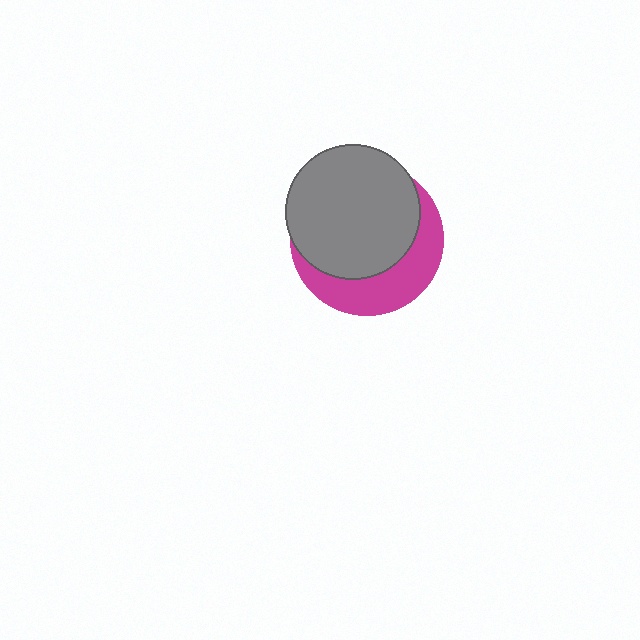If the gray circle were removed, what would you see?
You would see the complete magenta circle.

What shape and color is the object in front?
The object in front is a gray circle.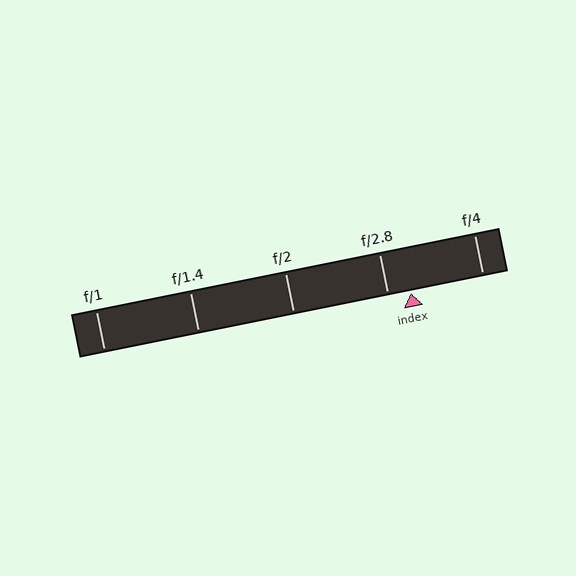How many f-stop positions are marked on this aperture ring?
There are 5 f-stop positions marked.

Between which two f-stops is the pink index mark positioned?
The index mark is between f/2.8 and f/4.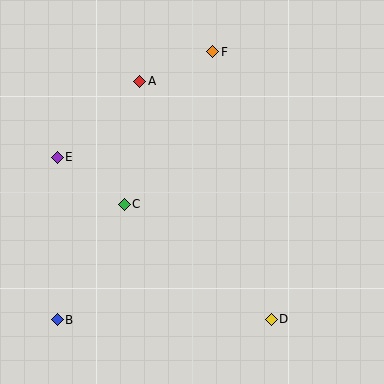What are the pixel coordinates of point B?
Point B is at (57, 320).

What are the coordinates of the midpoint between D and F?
The midpoint between D and F is at (242, 185).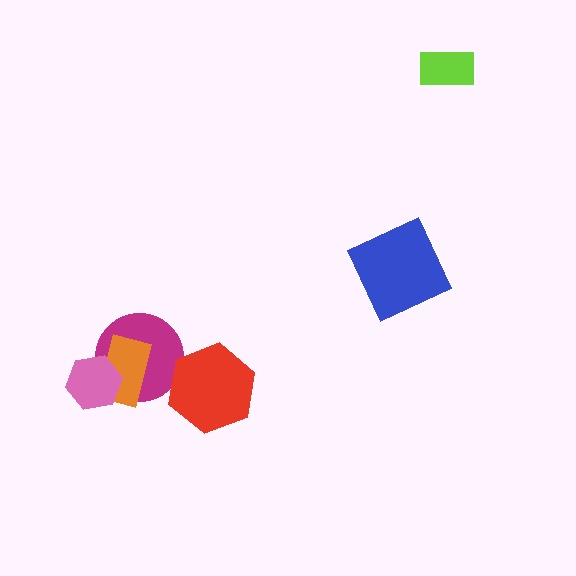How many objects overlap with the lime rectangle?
0 objects overlap with the lime rectangle.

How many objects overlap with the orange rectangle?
2 objects overlap with the orange rectangle.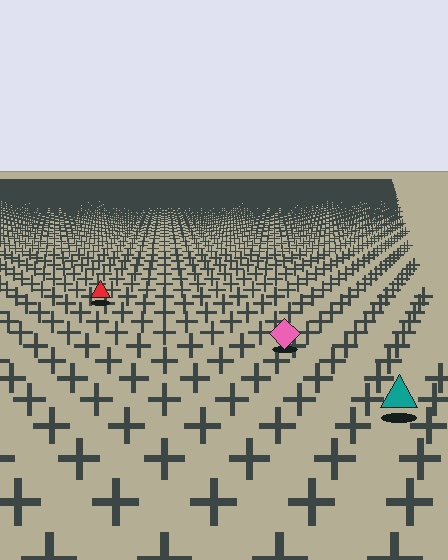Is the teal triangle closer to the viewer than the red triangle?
Yes. The teal triangle is closer — you can tell from the texture gradient: the ground texture is coarser near it.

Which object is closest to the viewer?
The teal triangle is closest. The texture marks near it are larger and more spread out.